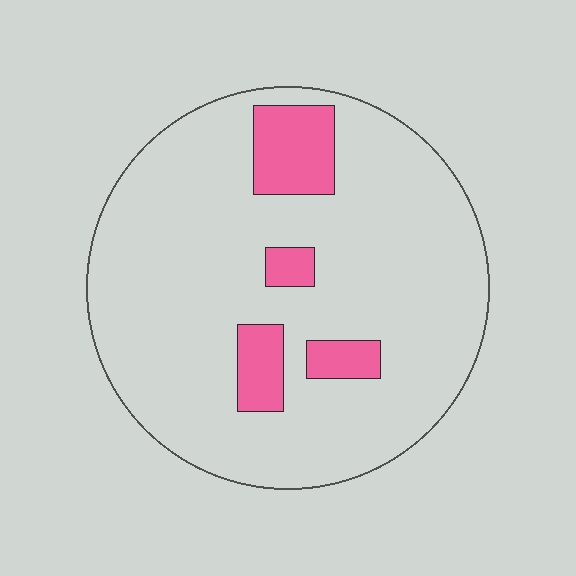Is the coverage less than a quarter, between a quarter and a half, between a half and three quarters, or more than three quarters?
Less than a quarter.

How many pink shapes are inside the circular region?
4.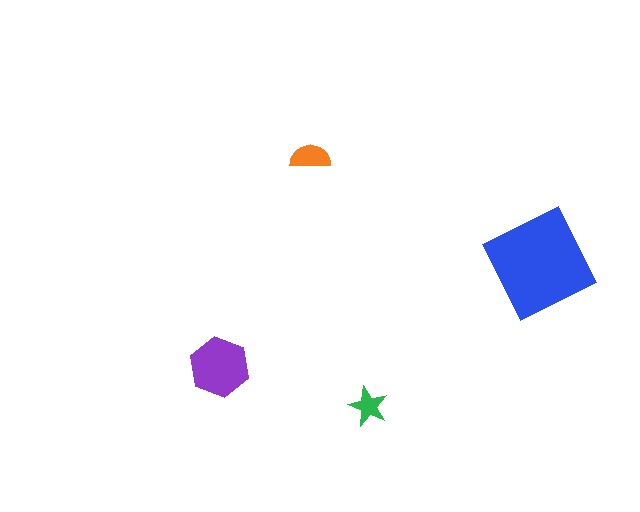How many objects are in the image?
There are 4 objects in the image.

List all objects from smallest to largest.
The green star, the orange semicircle, the purple hexagon, the blue square.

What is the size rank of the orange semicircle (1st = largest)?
3rd.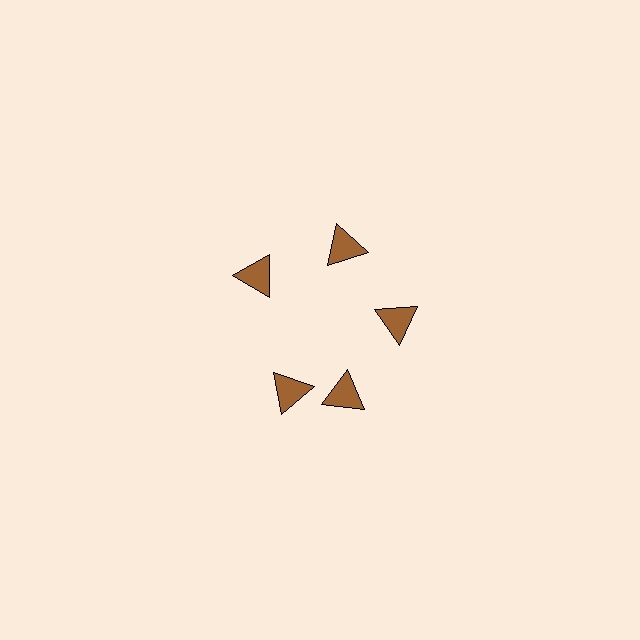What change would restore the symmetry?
The symmetry would be restored by rotating it back into even spacing with its neighbors so that all 5 triangles sit at equal angles and equal distance from the center.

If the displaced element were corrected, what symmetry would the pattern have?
It would have 5-fold rotational symmetry — the pattern would map onto itself every 72 degrees.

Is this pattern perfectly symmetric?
No. The 5 brown triangles are arranged in a ring, but one element near the 8 o'clock position is rotated out of alignment along the ring, breaking the 5-fold rotational symmetry.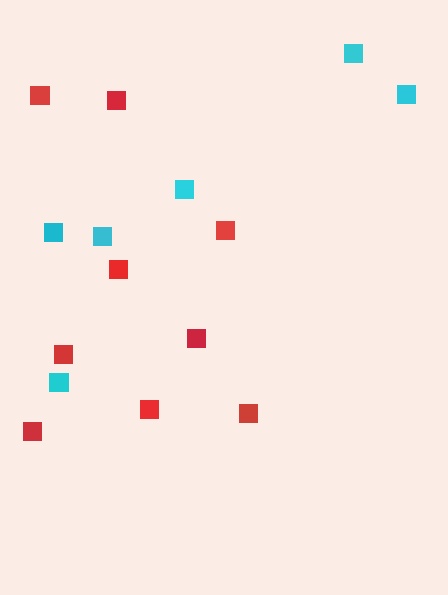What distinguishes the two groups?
There are 2 groups: one group of cyan squares (6) and one group of red squares (9).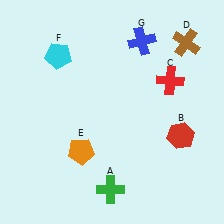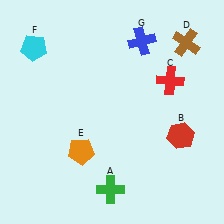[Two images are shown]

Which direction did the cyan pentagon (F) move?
The cyan pentagon (F) moved left.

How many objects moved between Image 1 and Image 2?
1 object moved between the two images.